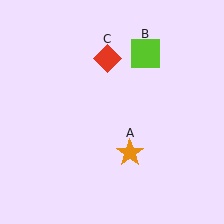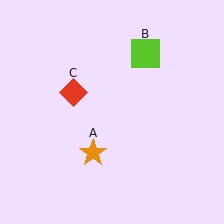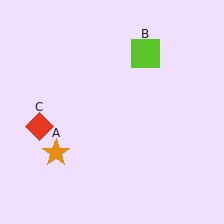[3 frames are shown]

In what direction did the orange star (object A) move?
The orange star (object A) moved left.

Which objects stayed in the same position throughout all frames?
Lime square (object B) remained stationary.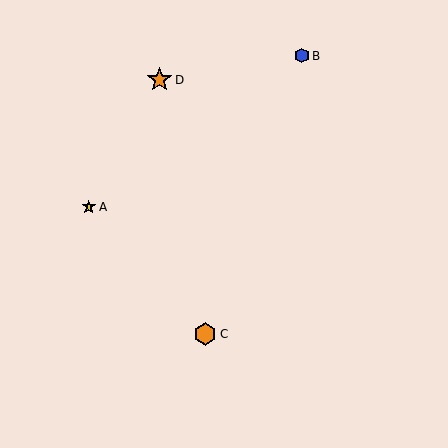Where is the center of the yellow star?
The center of the yellow star is at (89, 207).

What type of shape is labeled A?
Shape A is a yellow star.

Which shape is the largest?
The orange star (labeled D) is the largest.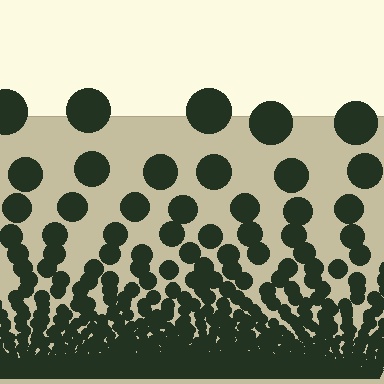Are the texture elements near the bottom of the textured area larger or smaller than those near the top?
Smaller. The gradient is inverted — elements near the bottom are smaller and denser.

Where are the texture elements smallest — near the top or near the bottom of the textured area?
Near the bottom.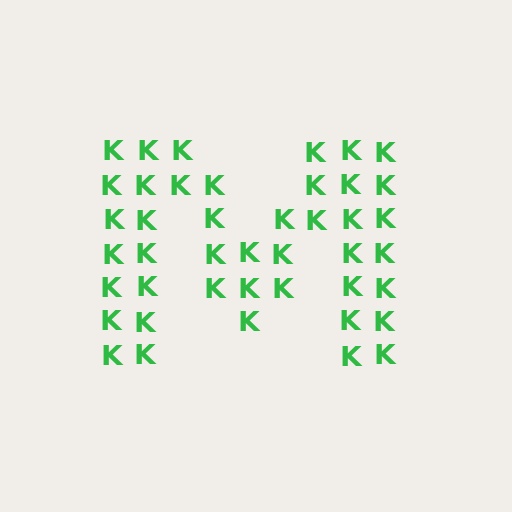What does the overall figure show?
The overall figure shows the letter M.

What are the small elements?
The small elements are letter K's.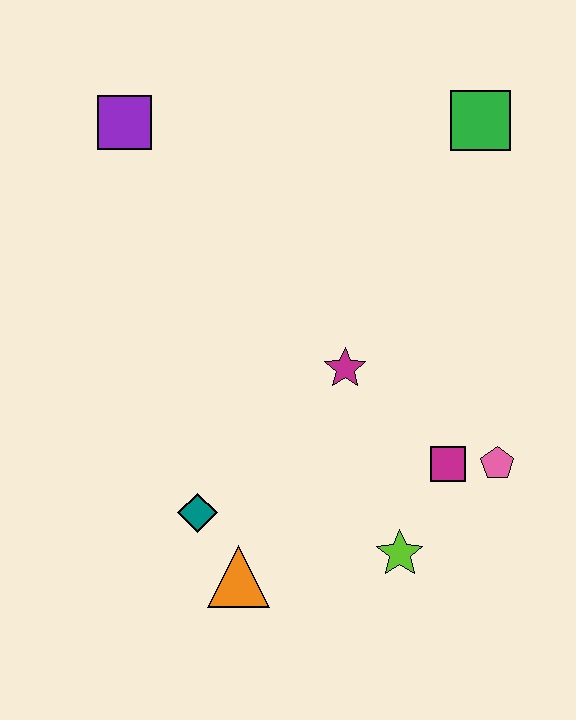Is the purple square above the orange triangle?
Yes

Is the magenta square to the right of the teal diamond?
Yes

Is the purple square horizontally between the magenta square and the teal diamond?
No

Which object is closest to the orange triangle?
The teal diamond is closest to the orange triangle.